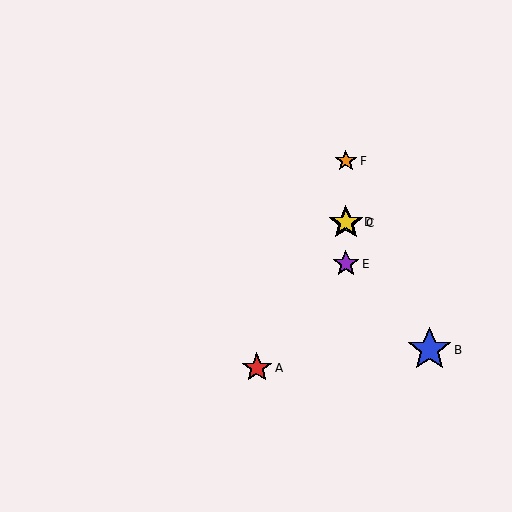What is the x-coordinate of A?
Object A is at x≈257.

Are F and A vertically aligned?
No, F is at x≈346 and A is at x≈257.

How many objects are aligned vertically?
4 objects (C, D, E, F) are aligned vertically.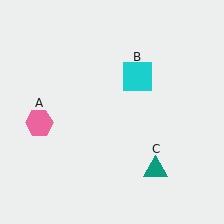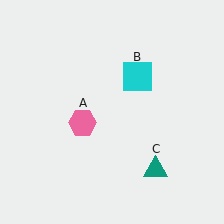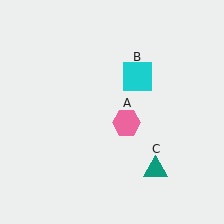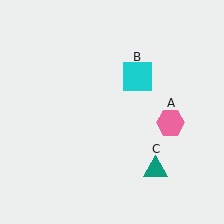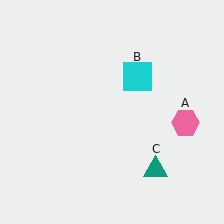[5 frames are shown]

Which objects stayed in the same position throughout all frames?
Cyan square (object B) and teal triangle (object C) remained stationary.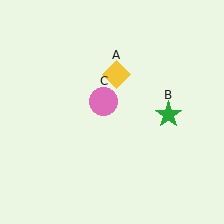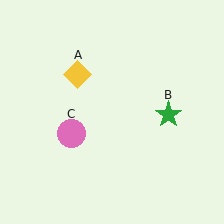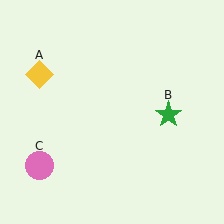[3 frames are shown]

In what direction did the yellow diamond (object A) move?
The yellow diamond (object A) moved left.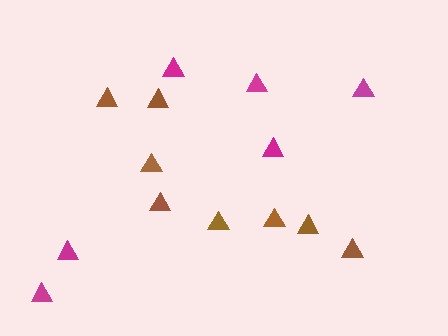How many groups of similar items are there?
There are 2 groups: one group of magenta triangles (6) and one group of brown triangles (8).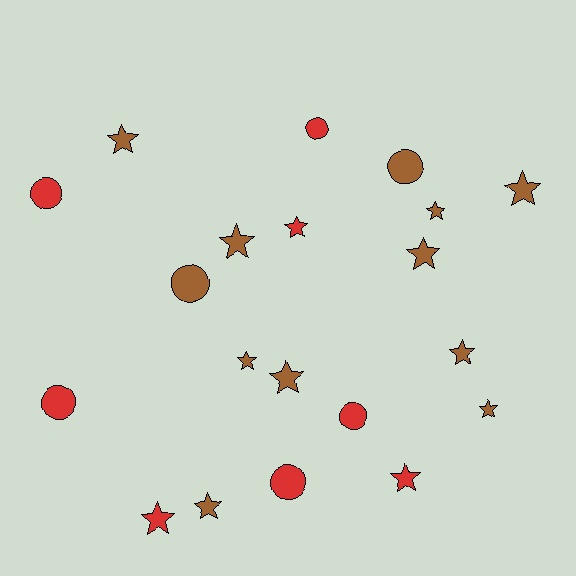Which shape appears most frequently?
Star, with 13 objects.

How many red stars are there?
There are 3 red stars.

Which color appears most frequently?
Brown, with 12 objects.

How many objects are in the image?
There are 20 objects.